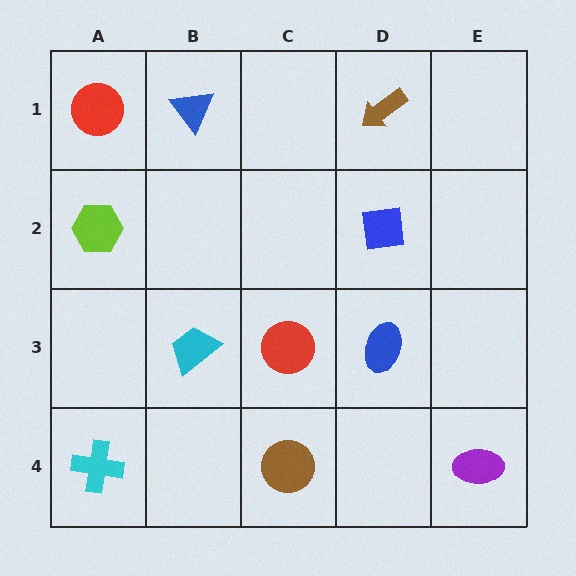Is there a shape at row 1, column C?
No, that cell is empty.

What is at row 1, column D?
A brown arrow.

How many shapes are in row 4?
3 shapes.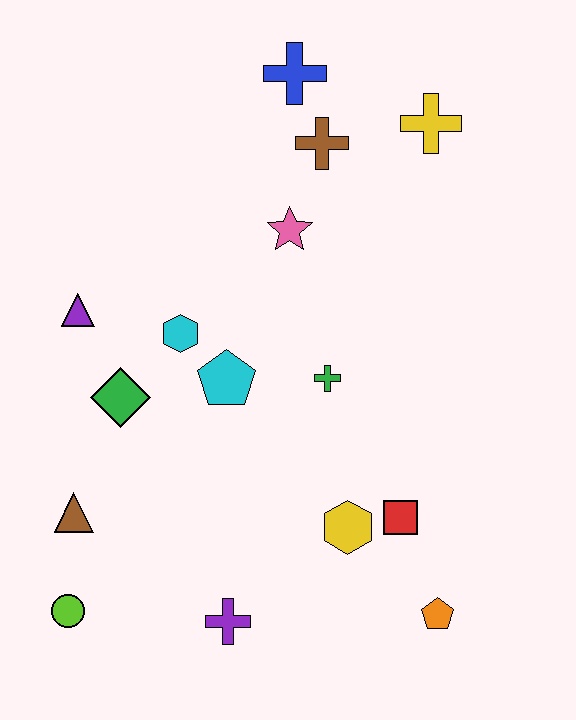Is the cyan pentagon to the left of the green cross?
Yes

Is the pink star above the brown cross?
No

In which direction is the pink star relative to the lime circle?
The pink star is above the lime circle.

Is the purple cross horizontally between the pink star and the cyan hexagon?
Yes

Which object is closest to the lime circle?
The brown triangle is closest to the lime circle.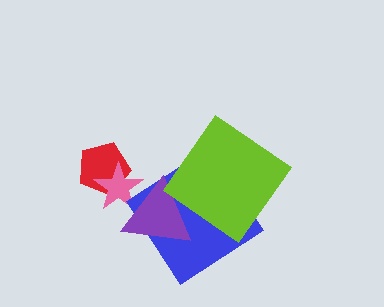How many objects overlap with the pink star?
2 objects overlap with the pink star.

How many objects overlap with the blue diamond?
2 objects overlap with the blue diamond.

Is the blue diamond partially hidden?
Yes, it is partially covered by another shape.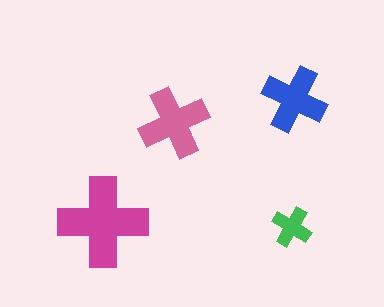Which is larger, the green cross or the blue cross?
The blue one.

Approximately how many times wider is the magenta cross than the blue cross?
About 1.5 times wider.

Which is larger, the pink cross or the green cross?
The pink one.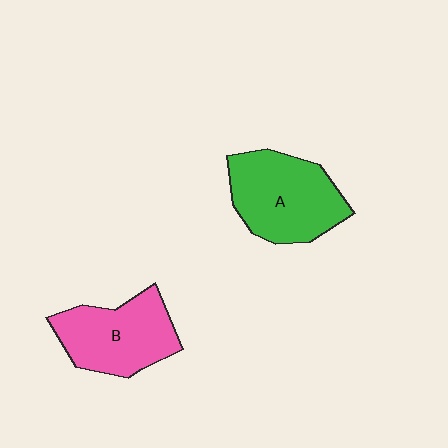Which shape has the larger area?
Shape A (green).